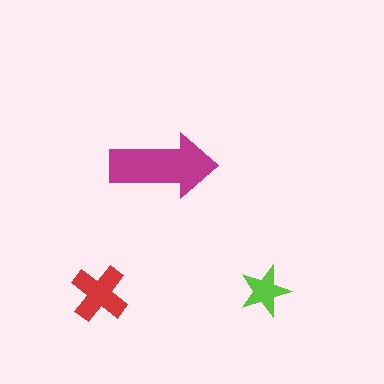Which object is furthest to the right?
The lime star is rightmost.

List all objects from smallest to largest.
The lime star, the red cross, the magenta arrow.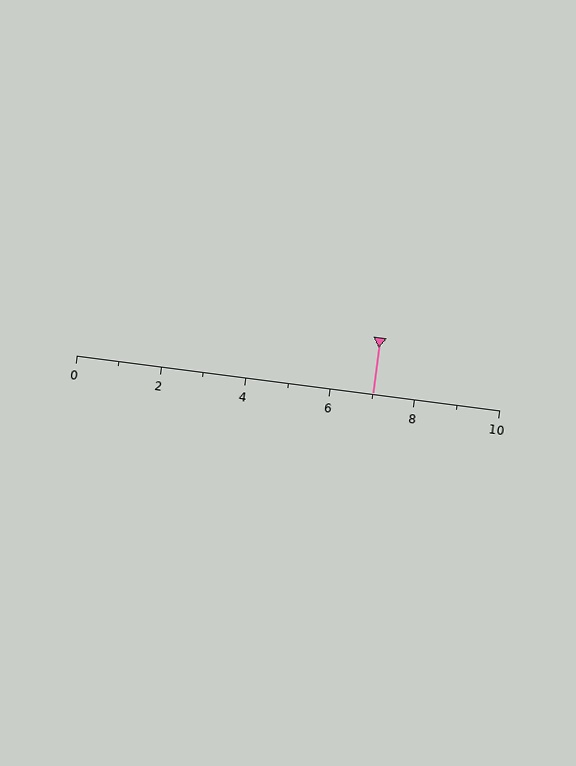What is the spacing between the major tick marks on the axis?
The major ticks are spaced 2 apart.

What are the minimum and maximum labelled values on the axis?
The axis runs from 0 to 10.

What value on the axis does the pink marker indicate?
The marker indicates approximately 7.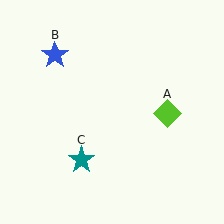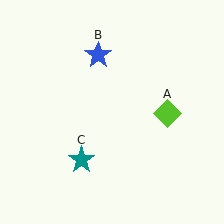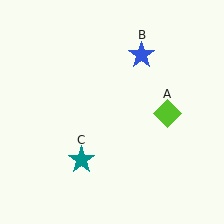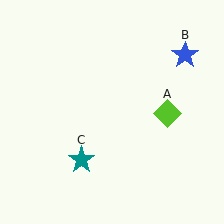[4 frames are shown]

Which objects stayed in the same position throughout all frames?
Lime diamond (object A) and teal star (object C) remained stationary.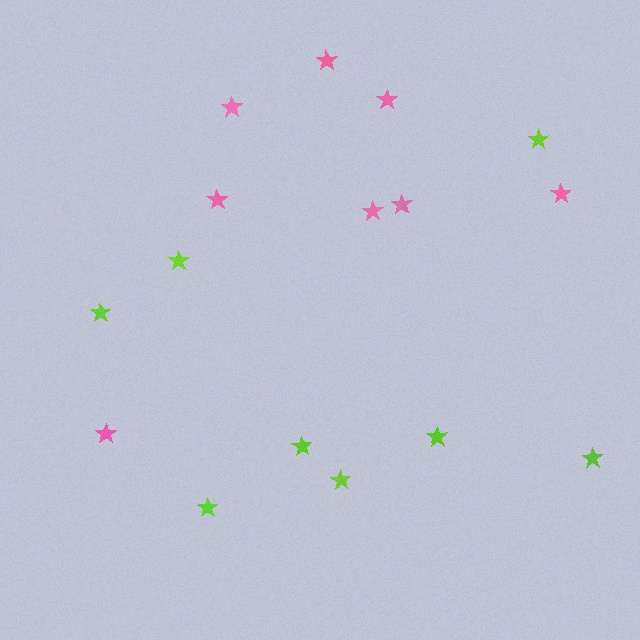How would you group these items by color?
There are 2 groups: one group of pink stars (8) and one group of lime stars (8).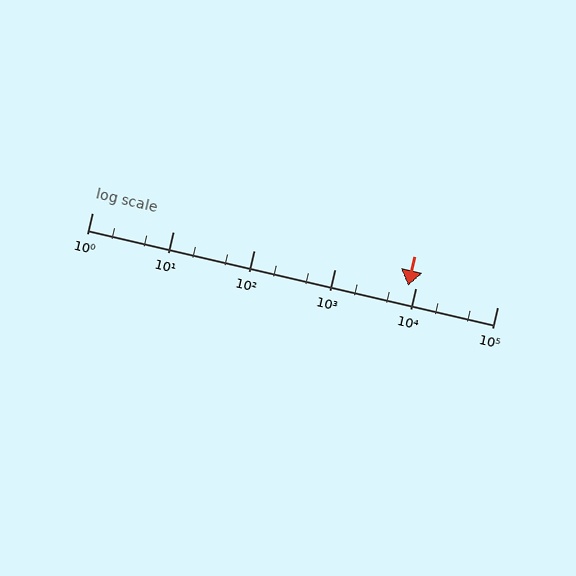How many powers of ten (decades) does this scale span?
The scale spans 5 decades, from 1 to 100000.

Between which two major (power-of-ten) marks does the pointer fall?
The pointer is between 1000 and 10000.